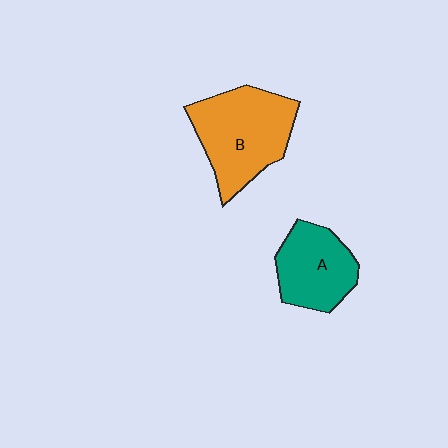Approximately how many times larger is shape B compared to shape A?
Approximately 1.4 times.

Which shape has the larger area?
Shape B (orange).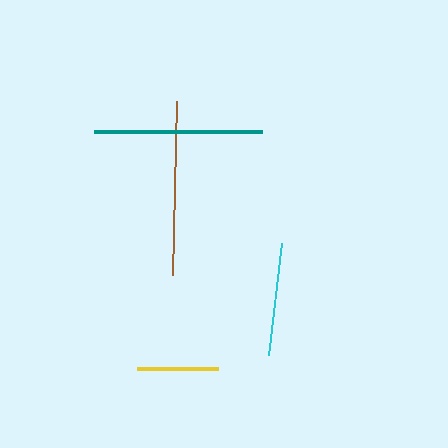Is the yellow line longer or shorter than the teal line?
The teal line is longer than the yellow line.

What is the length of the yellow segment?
The yellow segment is approximately 81 pixels long.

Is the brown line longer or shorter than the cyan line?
The brown line is longer than the cyan line.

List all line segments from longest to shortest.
From longest to shortest: brown, teal, cyan, yellow.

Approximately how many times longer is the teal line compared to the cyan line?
The teal line is approximately 1.5 times the length of the cyan line.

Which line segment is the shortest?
The yellow line is the shortest at approximately 81 pixels.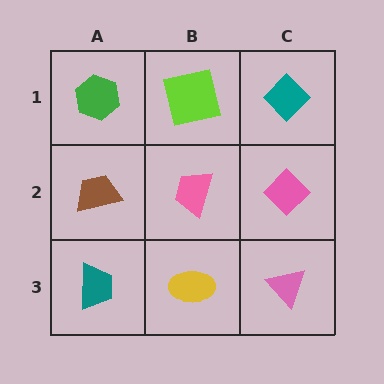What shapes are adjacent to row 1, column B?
A pink trapezoid (row 2, column B), a green hexagon (row 1, column A), a teal diamond (row 1, column C).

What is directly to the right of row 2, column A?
A pink trapezoid.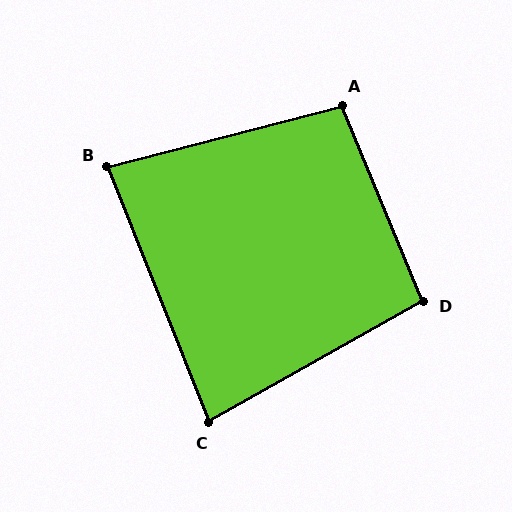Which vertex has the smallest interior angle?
C, at approximately 82 degrees.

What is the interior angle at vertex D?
Approximately 97 degrees (obtuse).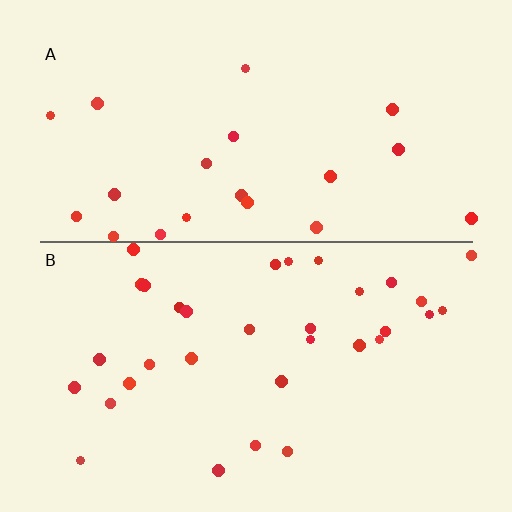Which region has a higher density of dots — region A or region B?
B (the bottom).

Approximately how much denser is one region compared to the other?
Approximately 1.6× — region B over region A.